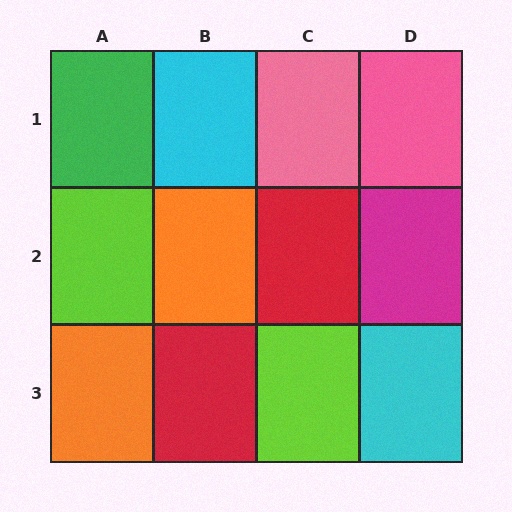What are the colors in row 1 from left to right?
Green, cyan, pink, pink.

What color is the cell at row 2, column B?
Orange.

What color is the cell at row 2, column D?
Magenta.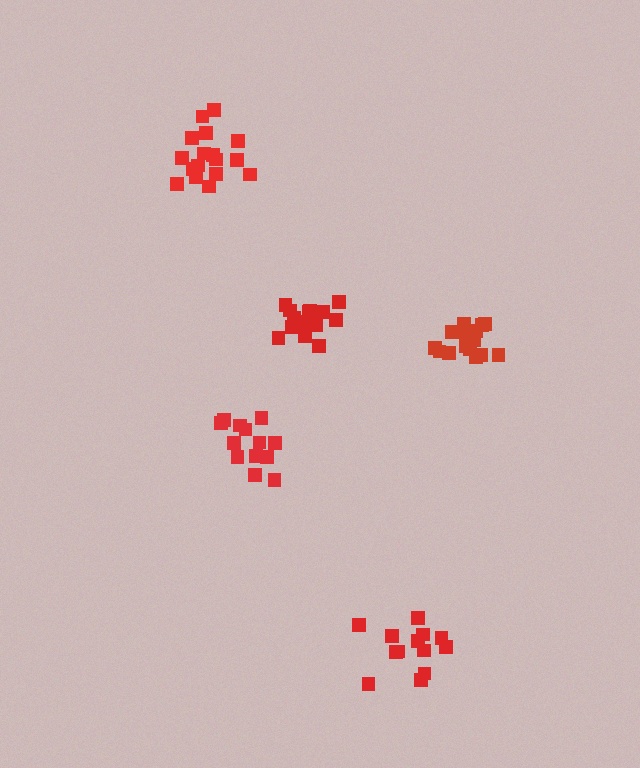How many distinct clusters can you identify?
There are 5 distinct clusters.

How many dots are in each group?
Group 1: 13 dots, Group 2: 13 dots, Group 3: 15 dots, Group 4: 17 dots, Group 5: 17 dots (75 total).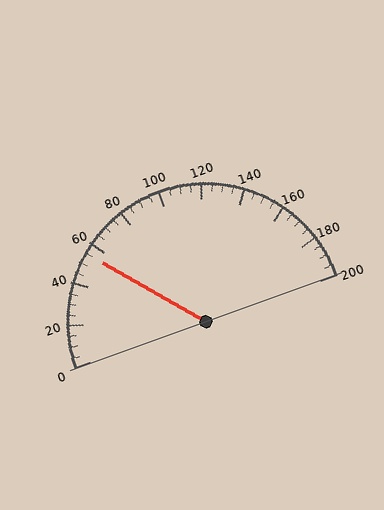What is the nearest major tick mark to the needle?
The nearest major tick mark is 60.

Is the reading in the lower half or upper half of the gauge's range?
The reading is in the lower half of the range (0 to 200).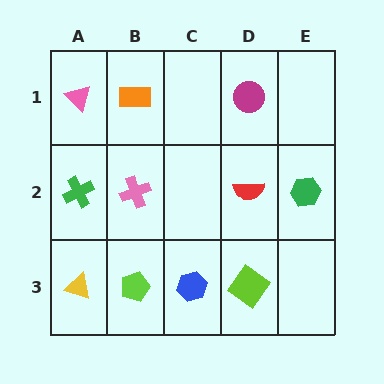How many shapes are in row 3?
4 shapes.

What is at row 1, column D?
A magenta circle.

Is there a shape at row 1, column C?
No, that cell is empty.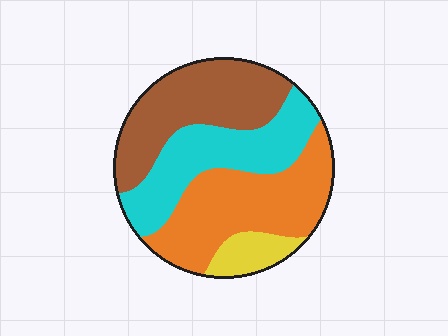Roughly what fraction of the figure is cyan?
Cyan takes up about one quarter (1/4) of the figure.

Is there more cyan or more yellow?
Cyan.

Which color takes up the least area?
Yellow, at roughly 10%.